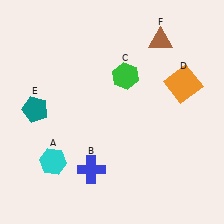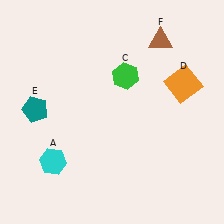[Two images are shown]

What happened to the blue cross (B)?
The blue cross (B) was removed in Image 2. It was in the bottom-left area of Image 1.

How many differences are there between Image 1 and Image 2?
There is 1 difference between the two images.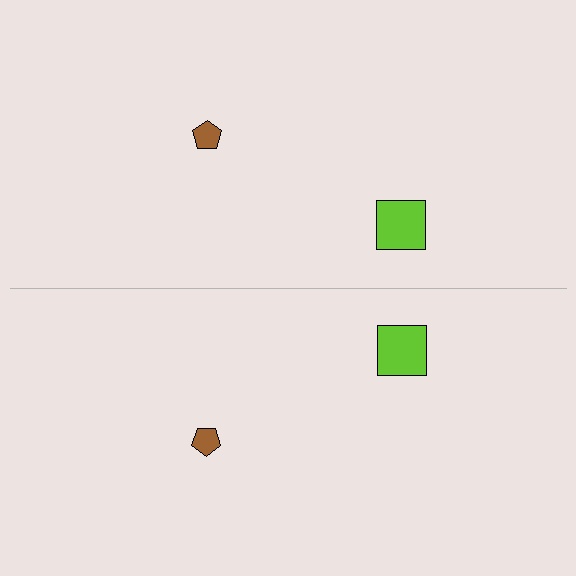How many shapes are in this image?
There are 4 shapes in this image.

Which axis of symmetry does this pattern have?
The pattern has a horizontal axis of symmetry running through the center of the image.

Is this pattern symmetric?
Yes, this pattern has bilateral (reflection) symmetry.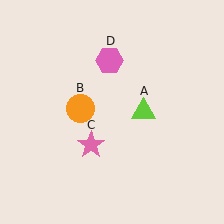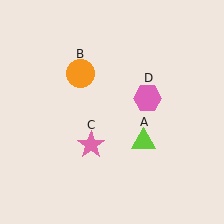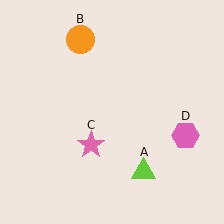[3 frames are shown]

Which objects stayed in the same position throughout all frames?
Pink star (object C) remained stationary.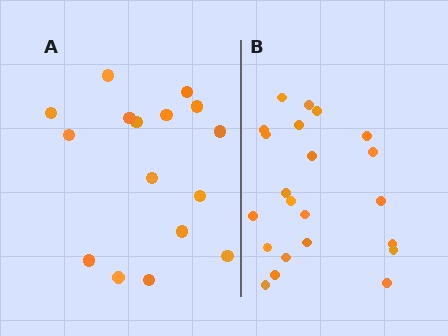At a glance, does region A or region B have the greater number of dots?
Region B (the right region) has more dots.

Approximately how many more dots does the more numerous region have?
Region B has about 6 more dots than region A.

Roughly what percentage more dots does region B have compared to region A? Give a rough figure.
About 40% more.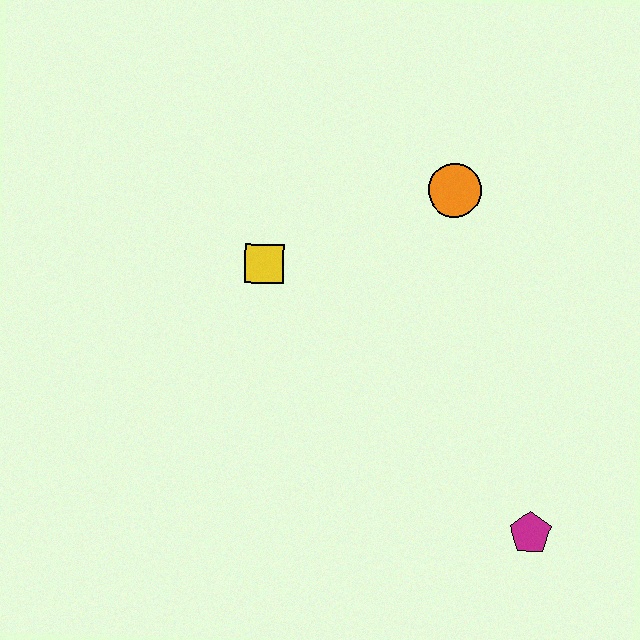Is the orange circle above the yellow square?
Yes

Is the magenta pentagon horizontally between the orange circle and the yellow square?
No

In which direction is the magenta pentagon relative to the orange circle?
The magenta pentagon is below the orange circle.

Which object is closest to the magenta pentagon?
The orange circle is closest to the magenta pentagon.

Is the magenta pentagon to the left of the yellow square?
No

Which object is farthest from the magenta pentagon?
The yellow square is farthest from the magenta pentagon.